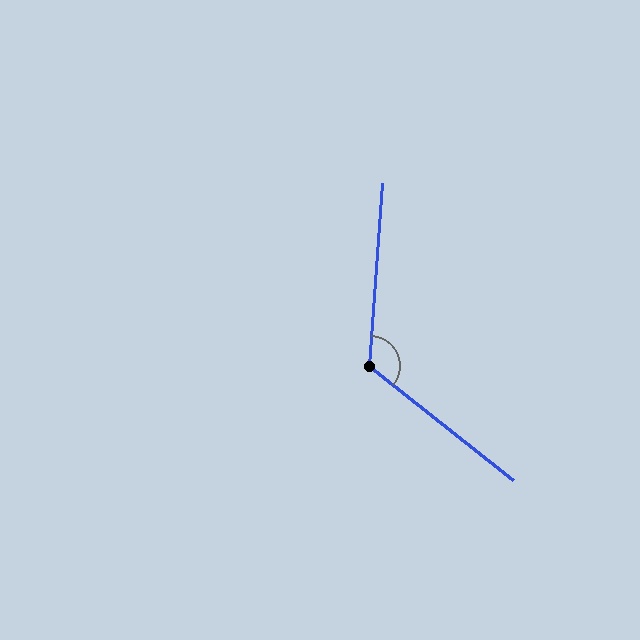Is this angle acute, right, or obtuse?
It is obtuse.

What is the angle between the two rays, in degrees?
Approximately 125 degrees.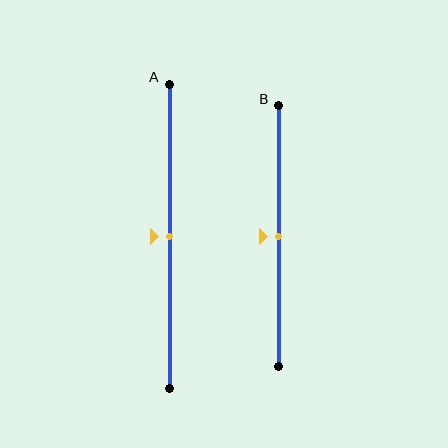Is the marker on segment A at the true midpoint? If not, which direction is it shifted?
Yes, the marker on segment A is at the true midpoint.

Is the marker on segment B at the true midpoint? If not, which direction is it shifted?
Yes, the marker on segment B is at the true midpoint.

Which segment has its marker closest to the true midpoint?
Segment A has its marker closest to the true midpoint.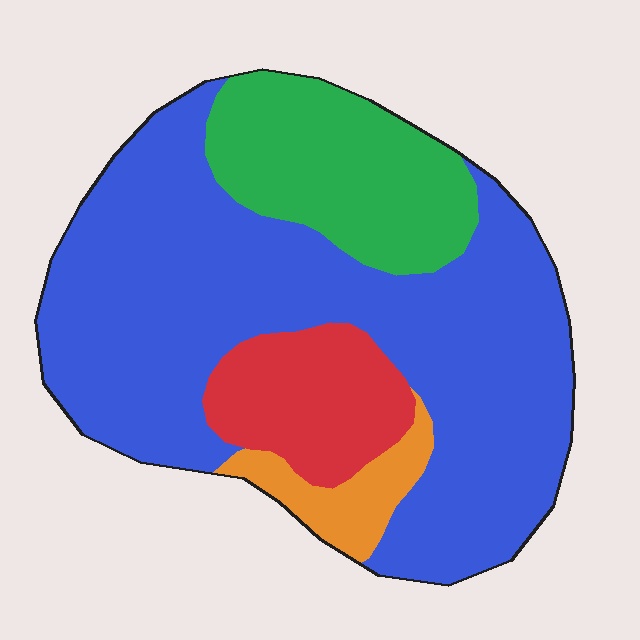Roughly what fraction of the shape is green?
Green takes up between a sixth and a third of the shape.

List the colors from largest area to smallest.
From largest to smallest: blue, green, red, orange.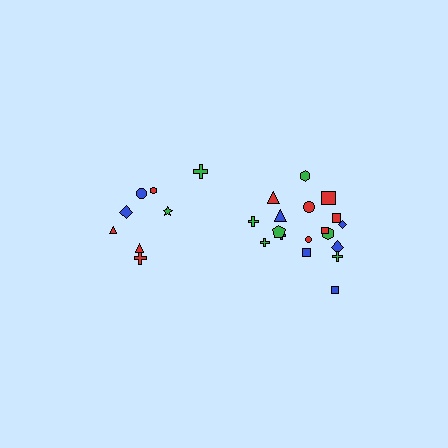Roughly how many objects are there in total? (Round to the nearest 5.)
Roughly 25 objects in total.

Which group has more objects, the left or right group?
The right group.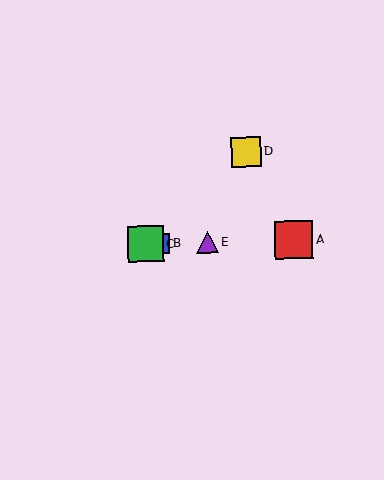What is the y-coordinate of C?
Object C is at y≈244.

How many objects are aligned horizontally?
4 objects (A, B, C, E) are aligned horizontally.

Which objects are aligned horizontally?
Objects A, B, C, E are aligned horizontally.